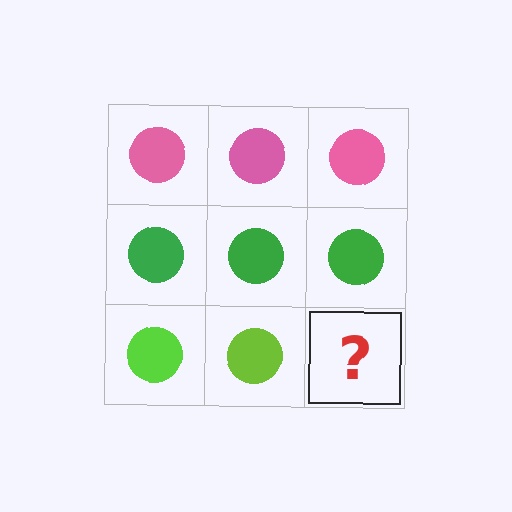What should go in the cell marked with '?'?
The missing cell should contain a lime circle.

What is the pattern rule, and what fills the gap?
The rule is that each row has a consistent color. The gap should be filled with a lime circle.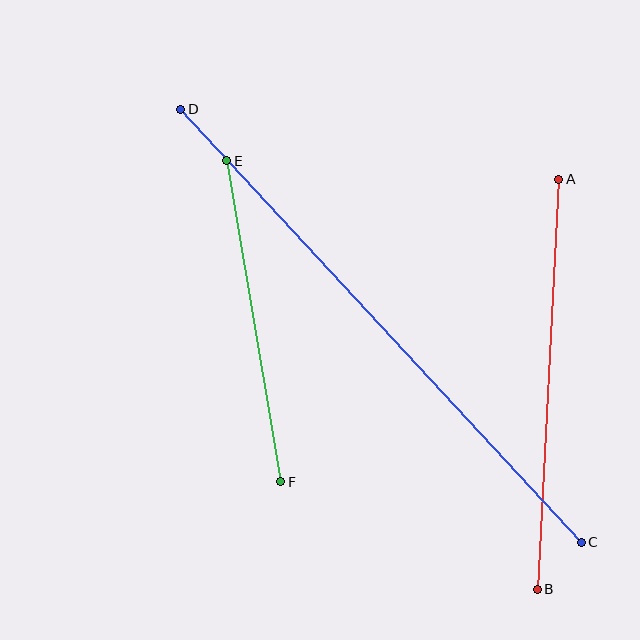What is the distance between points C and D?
The distance is approximately 590 pixels.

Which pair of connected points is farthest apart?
Points C and D are farthest apart.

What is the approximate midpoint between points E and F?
The midpoint is at approximately (254, 321) pixels.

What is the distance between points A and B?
The distance is approximately 411 pixels.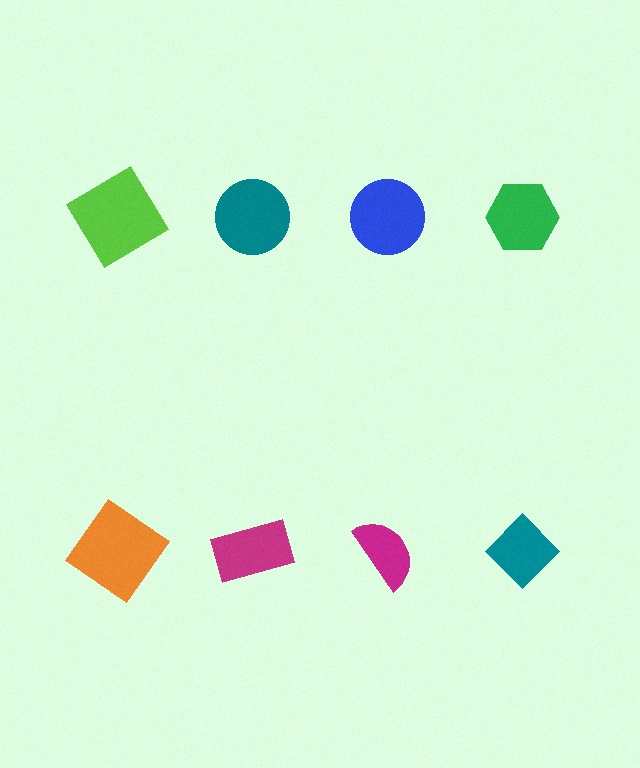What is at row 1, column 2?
A teal circle.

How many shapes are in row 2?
4 shapes.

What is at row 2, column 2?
A magenta rectangle.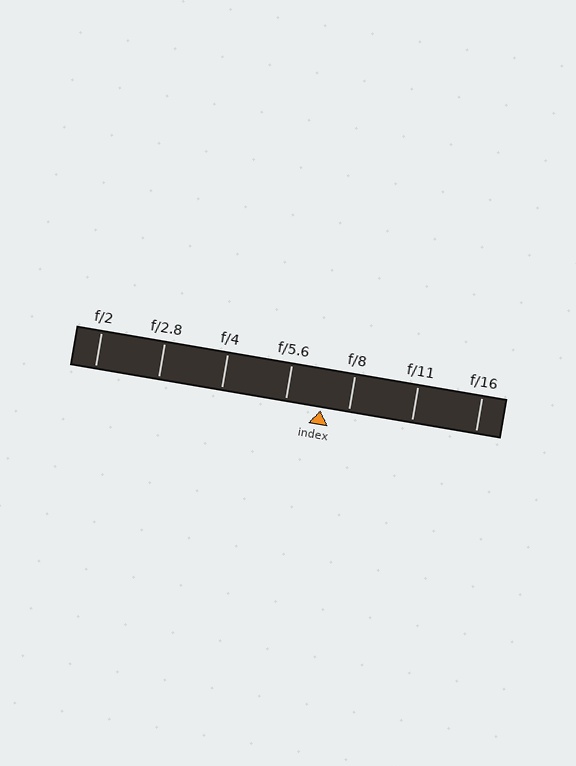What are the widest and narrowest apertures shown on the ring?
The widest aperture shown is f/2 and the narrowest is f/16.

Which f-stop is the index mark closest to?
The index mark is closest to f/8.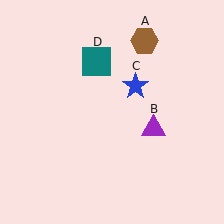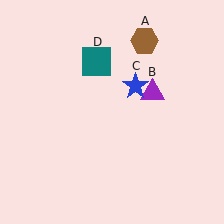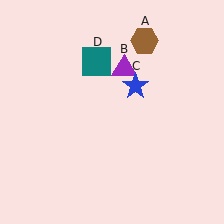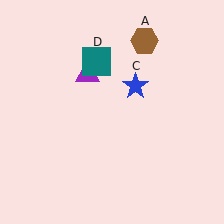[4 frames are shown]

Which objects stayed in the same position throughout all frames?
Brown hexagon (object A) and blue star (object C) and teal square (object D) remained stationary.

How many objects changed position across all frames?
1 object changed position: purple triangle (object B).